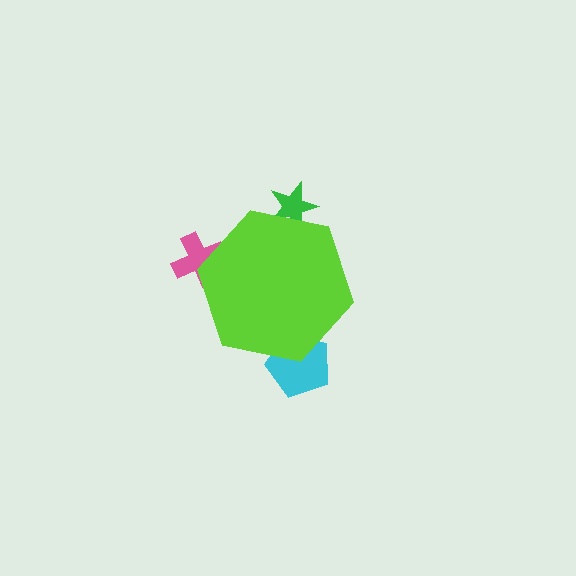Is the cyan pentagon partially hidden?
Yes, the cyan pentagon is partially hidden behind the lime hexagon.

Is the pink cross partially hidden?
Yes, the pink cross is partially hidden behind the lime hexagon.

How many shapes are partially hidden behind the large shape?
3 shapes are partially hidden.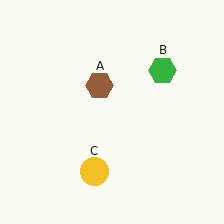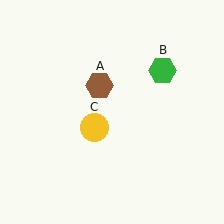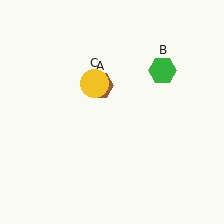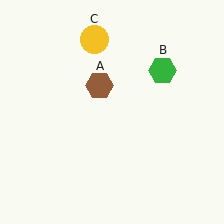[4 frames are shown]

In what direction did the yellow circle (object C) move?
The yellow circle (object C) moved up.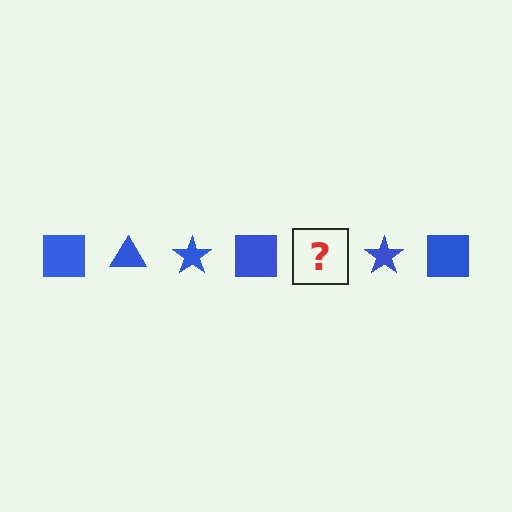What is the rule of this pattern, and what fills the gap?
The rule is that the pattern cycles through square, triangle, star shapes in blue. The gap should be filled with a blue triangle.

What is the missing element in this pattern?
The missing element is a blue triangle.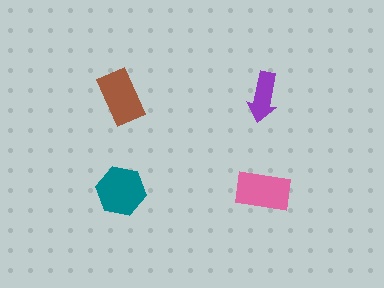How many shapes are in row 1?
2 shapes.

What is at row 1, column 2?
A purple arrow.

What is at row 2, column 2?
A pink rectangle.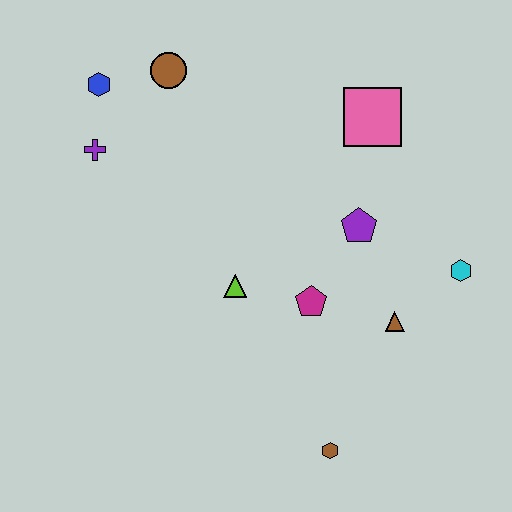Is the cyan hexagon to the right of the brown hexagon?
Yes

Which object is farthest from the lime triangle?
The blue hexagon is farthest from the lime triangle.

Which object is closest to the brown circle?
The blue hexagon is closest to the brown circle.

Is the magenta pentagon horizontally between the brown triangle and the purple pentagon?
No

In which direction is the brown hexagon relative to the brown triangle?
The brown hexagon is below the brown triangle.